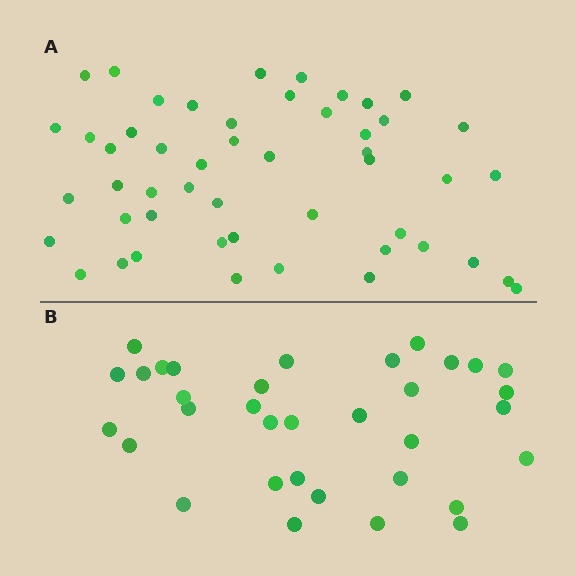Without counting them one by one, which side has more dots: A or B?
Region A (the top region) has more dots.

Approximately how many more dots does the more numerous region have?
Region A has approximately 15 more dots than region B.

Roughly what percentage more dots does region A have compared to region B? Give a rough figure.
About 45% more.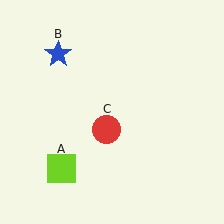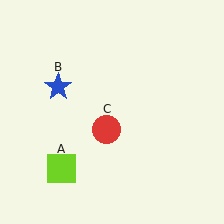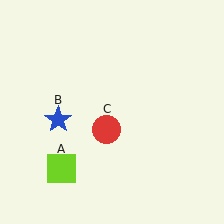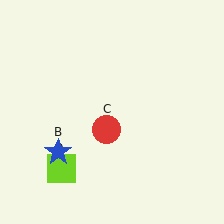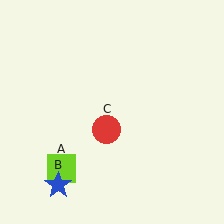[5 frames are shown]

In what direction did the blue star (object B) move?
The blue star (object B) moved down.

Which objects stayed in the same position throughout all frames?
Lime square (object A) and red circle (object C) remained stationary.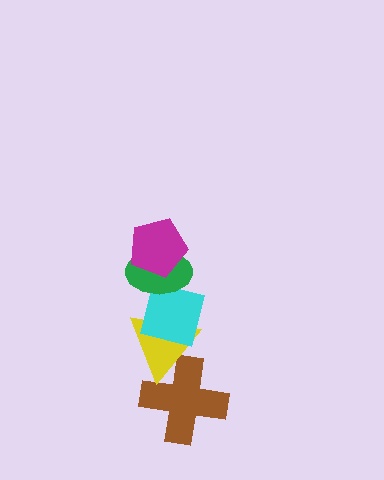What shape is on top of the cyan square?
The green ellipse is on top of the cyan square.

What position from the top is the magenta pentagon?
The magenta pentagon is 1st from the top.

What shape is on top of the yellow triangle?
The cyan square is on top of the yellow triangle.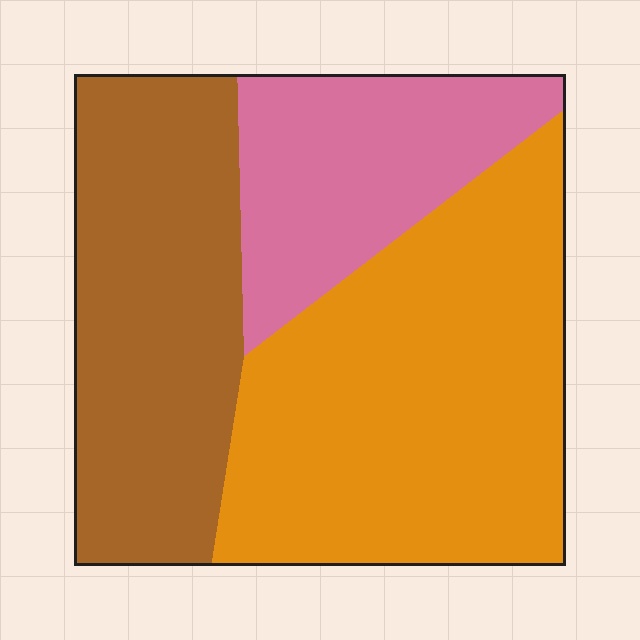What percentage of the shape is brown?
Brown covers about 35% of the shape.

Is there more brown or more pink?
Brown.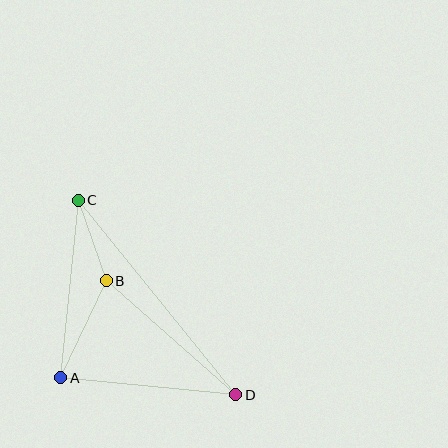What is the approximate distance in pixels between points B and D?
The distance between B and D is approximately 173 pixels.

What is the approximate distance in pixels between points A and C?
The distance between A and C is approximately 178 pixels.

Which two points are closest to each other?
Points B and C are closest to each other.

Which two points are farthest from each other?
Points C and D are farthest from each other.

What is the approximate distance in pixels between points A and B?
The distance between A and B is approximately 107 pixels.